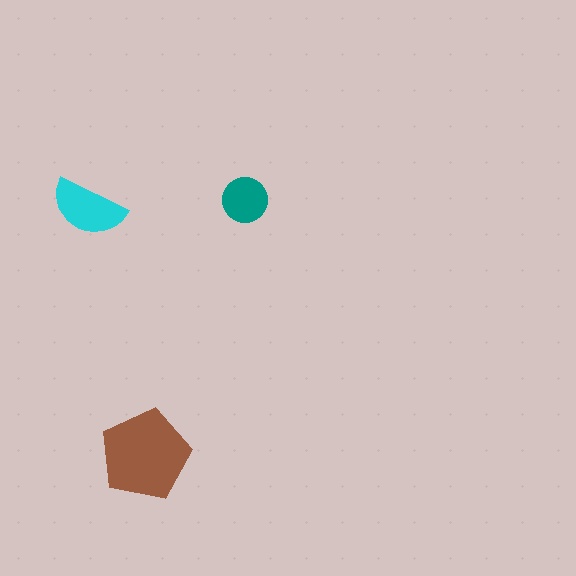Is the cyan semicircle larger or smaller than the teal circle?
Larger.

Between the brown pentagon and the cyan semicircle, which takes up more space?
The brown pentagon.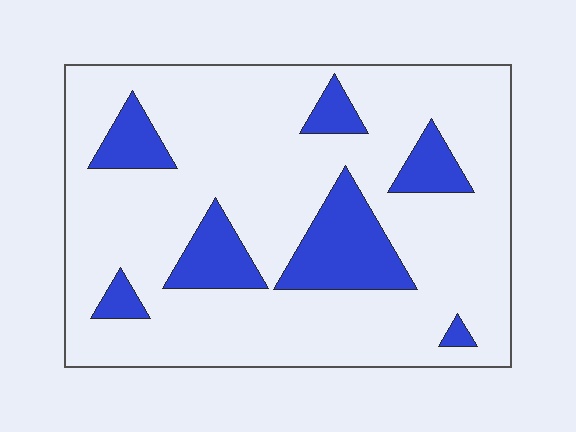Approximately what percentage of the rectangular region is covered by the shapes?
Approximately 20%.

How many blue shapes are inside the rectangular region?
7.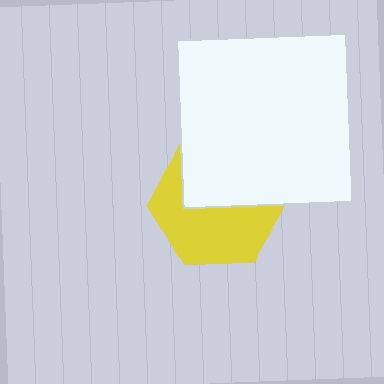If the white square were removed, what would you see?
You would see the complete yellow hexagon.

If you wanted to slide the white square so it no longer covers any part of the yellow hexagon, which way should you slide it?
Slide it up — that is the most direct way to separate the two shapes.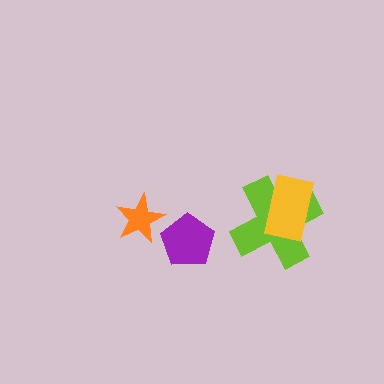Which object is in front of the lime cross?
The yellow rectangle is in front of the lime cross.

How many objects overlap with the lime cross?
1 object overlaps with the lime cross.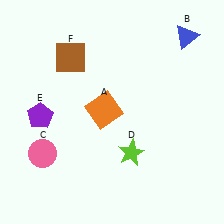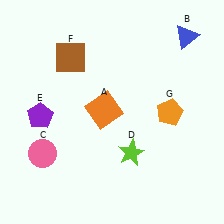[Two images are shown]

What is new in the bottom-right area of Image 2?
An orange pentagon (G) was added in the bottom-right area of Image 2.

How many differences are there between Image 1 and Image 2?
There is 1 difference between the two images.